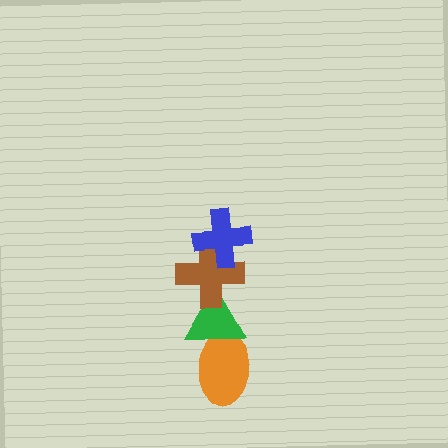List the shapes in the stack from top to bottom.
From top to bottom: the blue cross, the brown cross, the green triangle, the orange ellipse.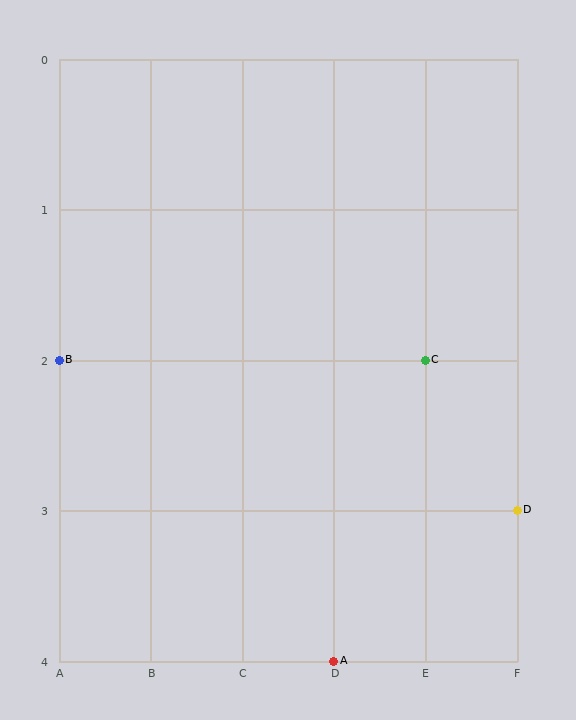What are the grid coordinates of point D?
Point D is at grid coordinates (F, 3).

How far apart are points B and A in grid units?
Points B and A are 3 columns and 2 rows apart (about 3.6 grid units diagonally).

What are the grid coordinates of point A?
Point A is at grid coordinates (D, 4).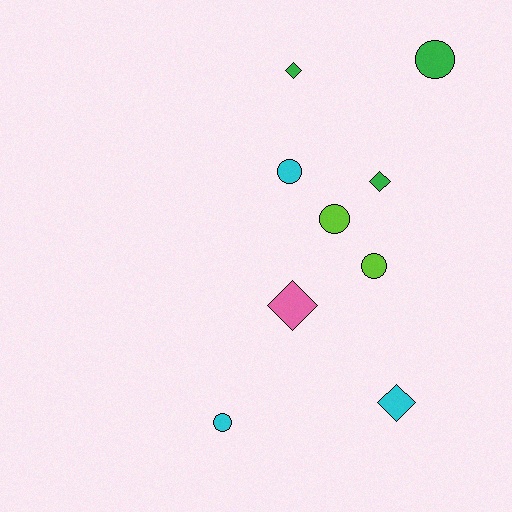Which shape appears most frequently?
Circle, with 5 objects.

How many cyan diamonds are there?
There is 1 cyan diamond.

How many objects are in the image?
There are 9 objects.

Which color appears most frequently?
Green, with 3 objects.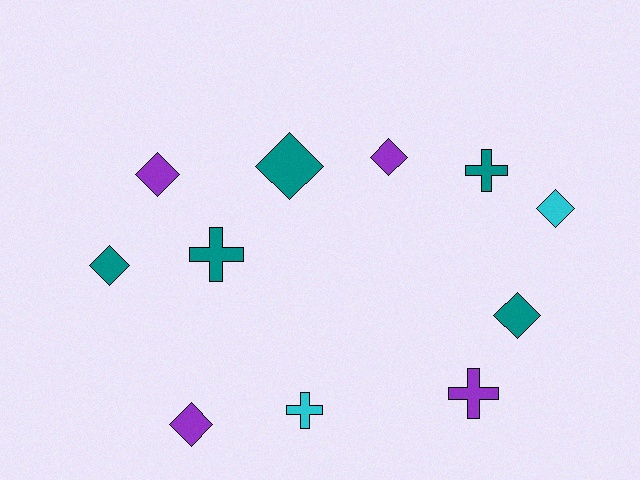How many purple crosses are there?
There is 1 purple cross.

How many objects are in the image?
There are 11 objects.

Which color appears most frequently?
Teal, with 5 objects.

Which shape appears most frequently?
Diamond, with 7 objects.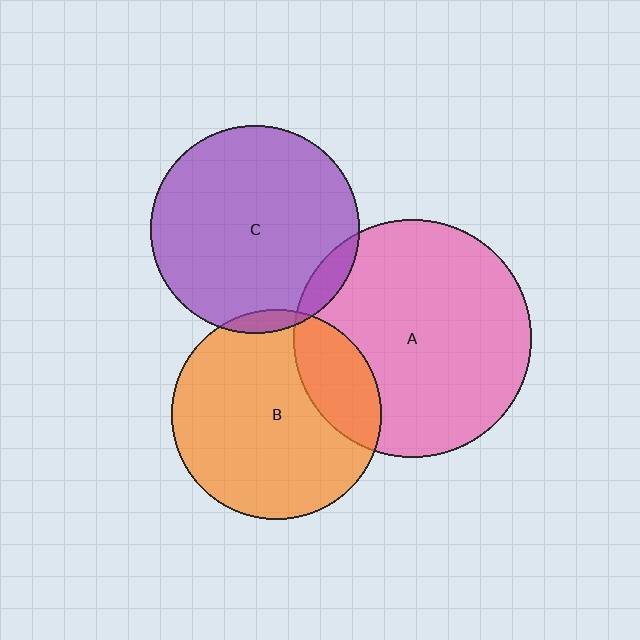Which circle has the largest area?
Circle A (pink).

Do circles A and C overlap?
Yes.